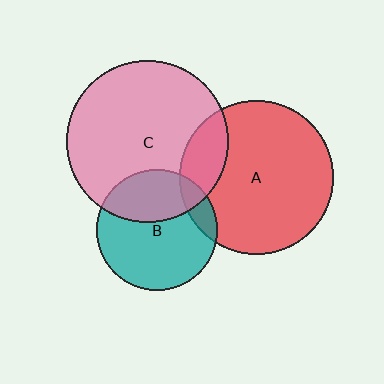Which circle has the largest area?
Circle C (pink).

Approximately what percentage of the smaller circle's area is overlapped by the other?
Approximately 10%.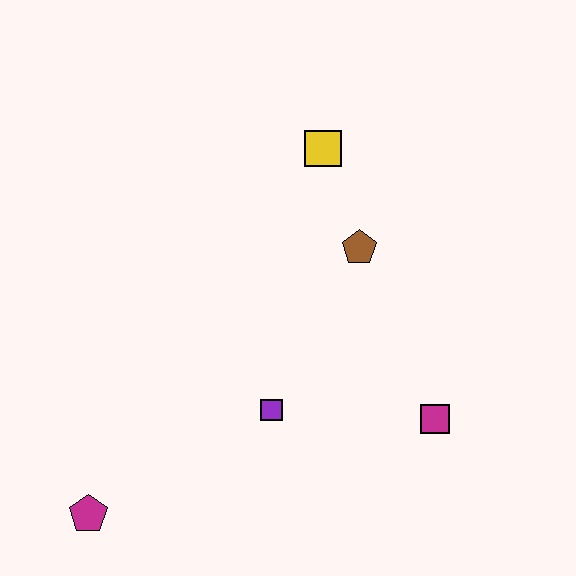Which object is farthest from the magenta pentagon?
The yellow square is farthest from the magenta pentagon.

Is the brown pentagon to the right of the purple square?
Yes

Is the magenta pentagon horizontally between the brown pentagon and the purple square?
No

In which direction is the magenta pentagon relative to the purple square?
The magenta pentagon is to the left of the purple square.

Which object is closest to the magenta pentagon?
The purple square is closest to the magenta pentagon.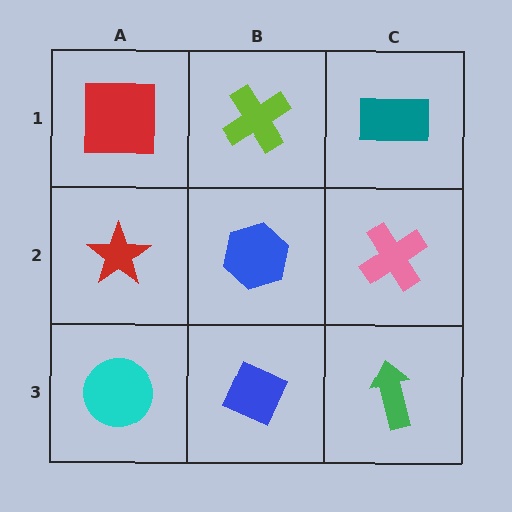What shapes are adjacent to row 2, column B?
A lime cross (row 1, column B), a blue diamond (row 3, column B), a red star (row 2, column A), a pink cross (row 2, column C).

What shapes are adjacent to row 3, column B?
A blue hexagon (row 2, column B), a cyan circle (row 3, column A), a green arrow (row 3, column C).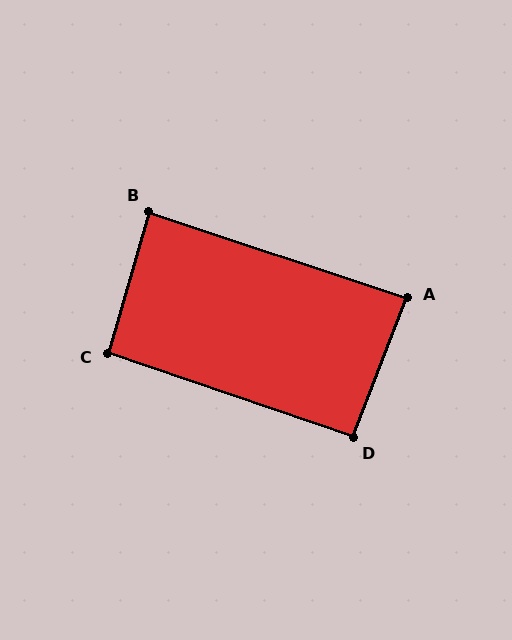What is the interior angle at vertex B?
Approximately 88 degrees (approximately right).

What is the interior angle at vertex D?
Approximately 92 degrees (approximately right).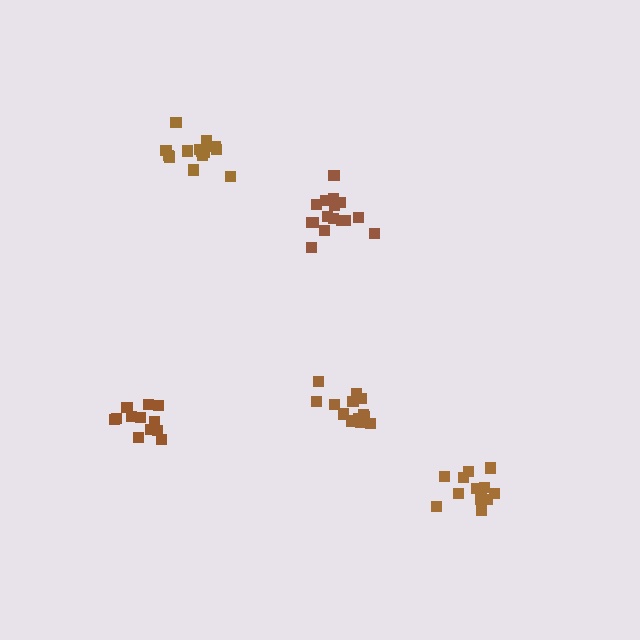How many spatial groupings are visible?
There are 5 spatial groupings.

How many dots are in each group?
Group 1: 13 dots, Group 2: 12 dots, Group 3: 16 dots, Group 4: 14 dots, Group 5: 12 dots (67 total).